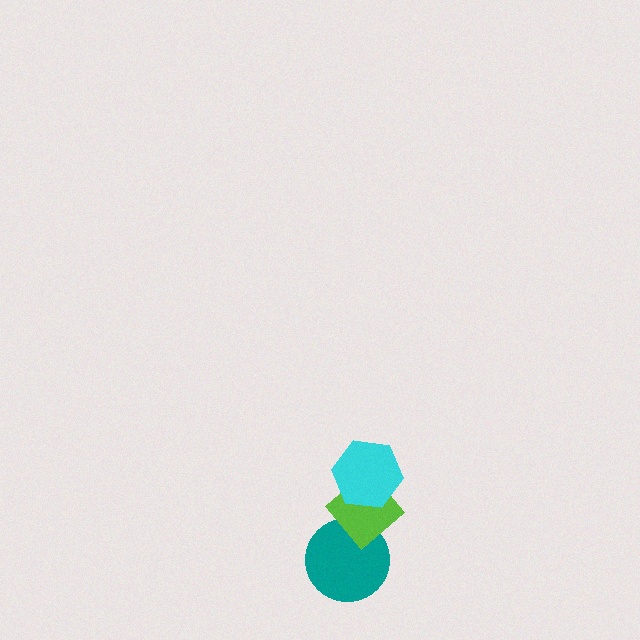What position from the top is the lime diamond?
The lime diamond is 2nd from the top.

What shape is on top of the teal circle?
The lime diamond is on top of the teal circle.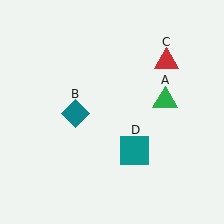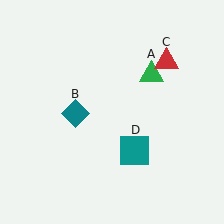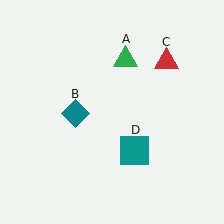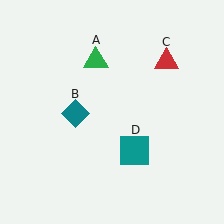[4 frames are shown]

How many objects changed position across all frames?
1 object changed position: green triangle (object A).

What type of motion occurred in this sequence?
The green triangle (object A) rotated counterclockwise around the center of the scene.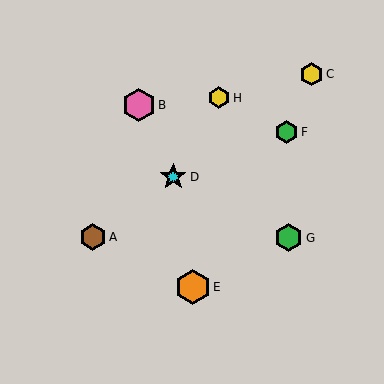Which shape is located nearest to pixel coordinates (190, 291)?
The orange hexagon (labeled E) at (193, 287) is nearest to that location.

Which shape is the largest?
The orange hexagon (labeled E) is the largest.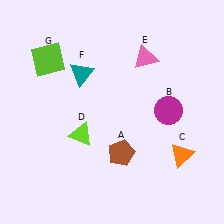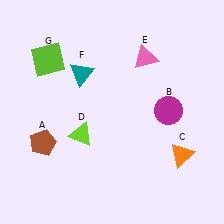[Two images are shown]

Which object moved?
The brown pentagon (A) moved left.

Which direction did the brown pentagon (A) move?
The brown pentagon (A) moved left.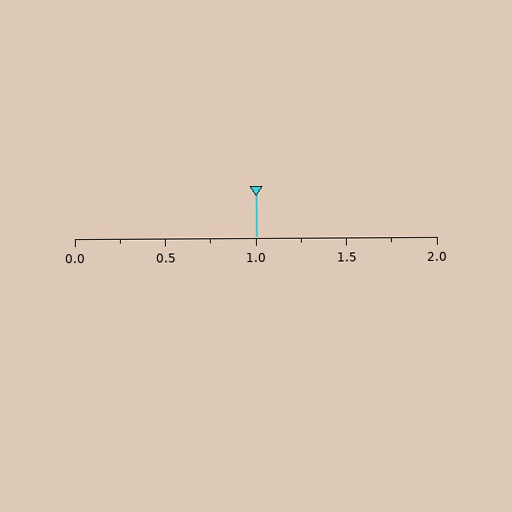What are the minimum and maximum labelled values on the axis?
The axis runs from 0.0 to 2.0.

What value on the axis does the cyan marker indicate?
The marker indicates approximately 1.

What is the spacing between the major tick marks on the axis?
The major ticks are spaced 0.5 apart.